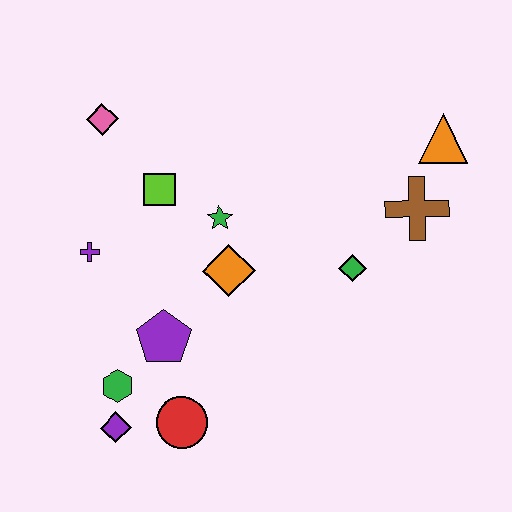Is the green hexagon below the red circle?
No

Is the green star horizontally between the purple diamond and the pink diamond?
No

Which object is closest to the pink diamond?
The lime square is closest to the pink diamond.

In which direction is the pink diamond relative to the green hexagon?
The pink diamond is above the green hexagon.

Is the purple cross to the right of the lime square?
No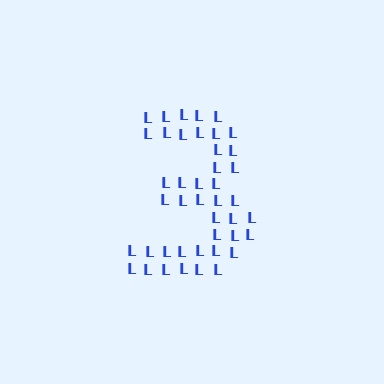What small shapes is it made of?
It is made of small letter L's.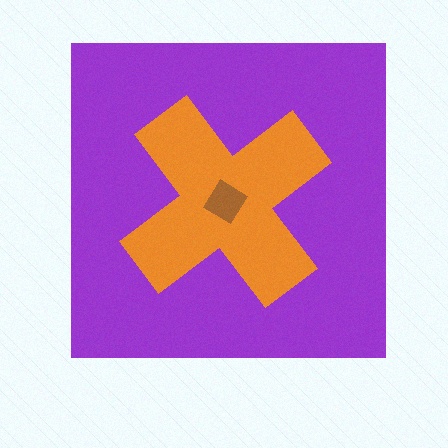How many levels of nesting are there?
3.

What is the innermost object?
The brown diamond.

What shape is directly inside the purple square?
The orange cross.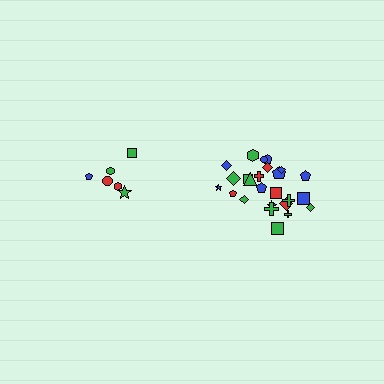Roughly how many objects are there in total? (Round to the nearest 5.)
Roughly 30 objects in total.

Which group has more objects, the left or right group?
The right group.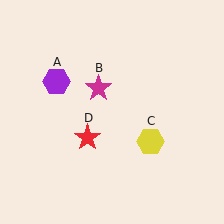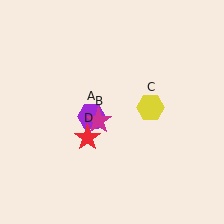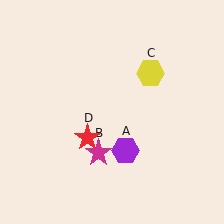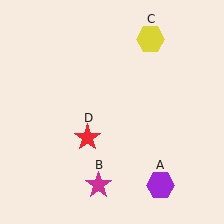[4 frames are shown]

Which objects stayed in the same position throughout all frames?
Red star (object D) remained stationary.